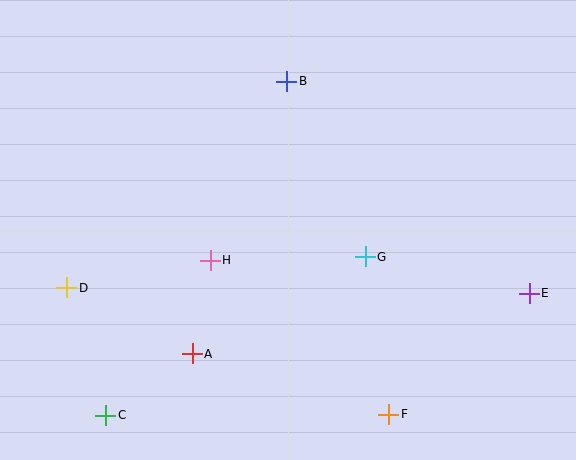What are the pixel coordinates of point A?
Point A is at (192, 354).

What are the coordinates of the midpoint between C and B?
The midpoint between C and B is at (196, 248).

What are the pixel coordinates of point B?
Point B is at (287, 81).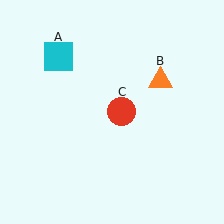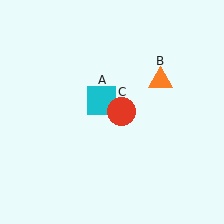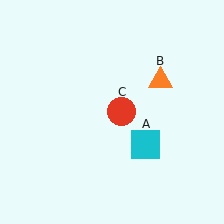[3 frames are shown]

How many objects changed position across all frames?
1 object changed position: cyan square (object A).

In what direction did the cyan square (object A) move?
The cyan square (object A) moved down and to the right.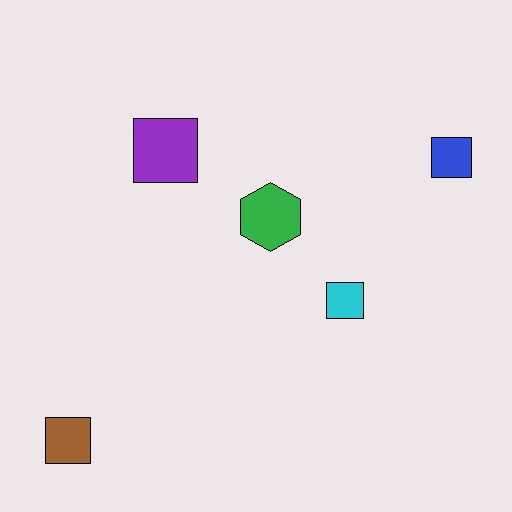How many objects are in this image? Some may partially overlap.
There are 5 objects.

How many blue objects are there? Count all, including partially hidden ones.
There is 1 blue object.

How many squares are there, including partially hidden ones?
There are 4 squares.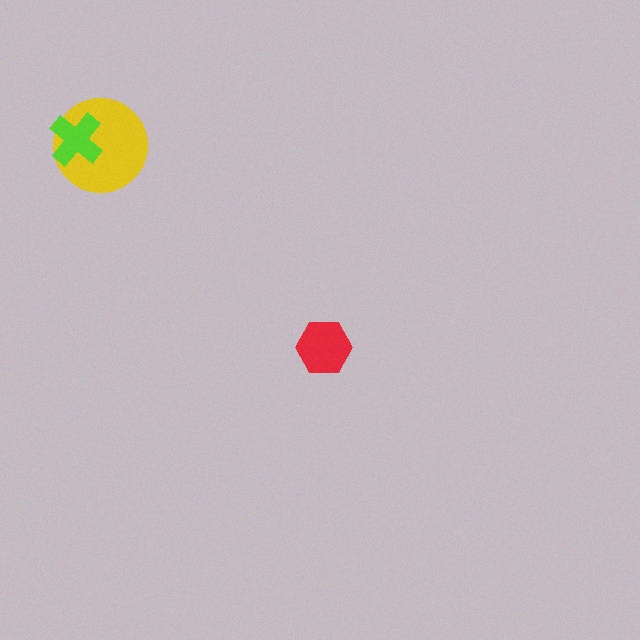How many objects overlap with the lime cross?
1 object overlaps with the lime cross.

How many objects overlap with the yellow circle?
1 object overlaps with the yellow circle.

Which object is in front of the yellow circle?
The lime cross is in front of the yellow circle.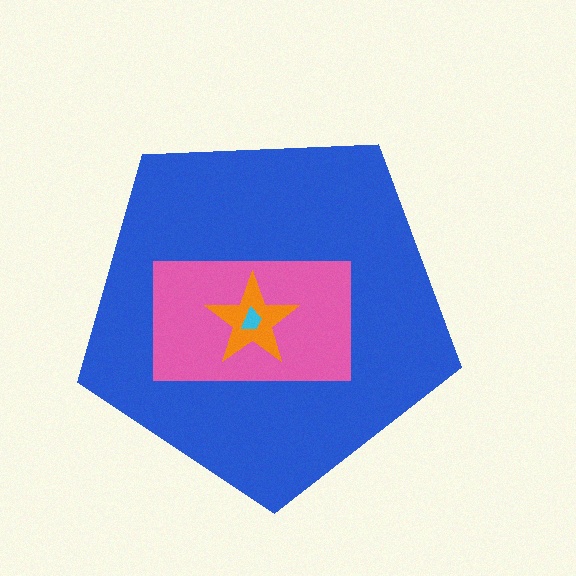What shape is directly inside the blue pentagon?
The pink rectangle.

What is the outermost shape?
The blue pentagon.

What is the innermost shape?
The cyan trapezoid.